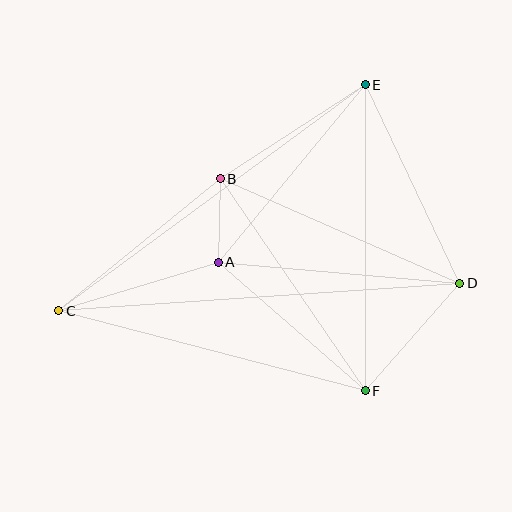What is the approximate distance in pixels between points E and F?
The distance between E and F is approximately 306 pixels.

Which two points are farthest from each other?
Points C and D are farthest from each other.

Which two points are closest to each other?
Points A and B are closest to each other.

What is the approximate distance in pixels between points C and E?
The distance between C and E is approximately 381 pixels.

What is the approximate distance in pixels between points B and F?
The distance between B and F is approximately 257 pixels.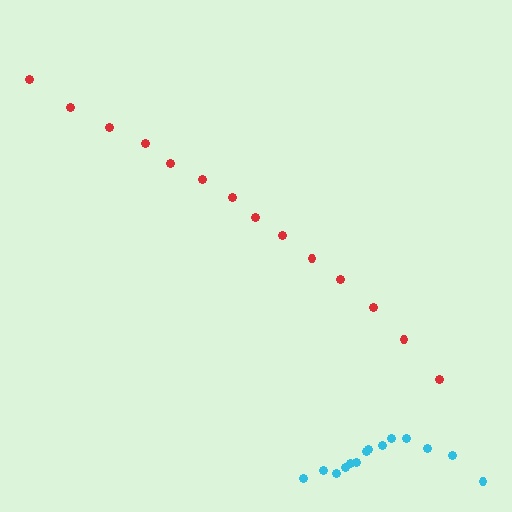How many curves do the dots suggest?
There are 2 distinct paths.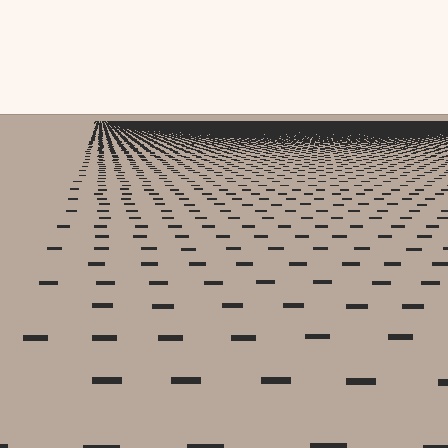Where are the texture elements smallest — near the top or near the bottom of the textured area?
Near the top.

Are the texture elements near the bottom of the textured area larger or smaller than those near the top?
Larger. Near the bottom, elements are closer to the viewer and appear at a bigger on-screen size.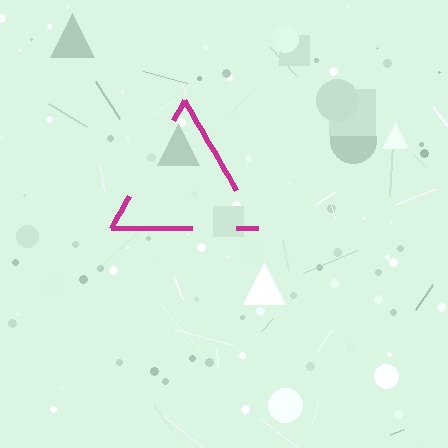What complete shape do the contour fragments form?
The contour fragments form a triangle.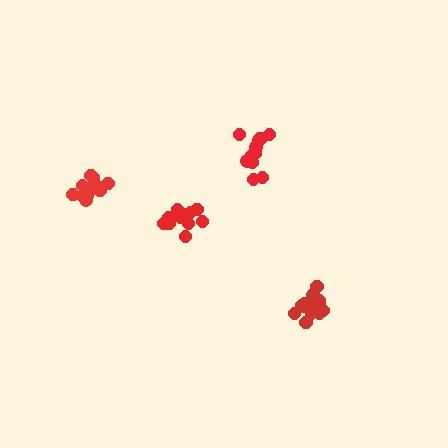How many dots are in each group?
Group 1: 14 dots, Group 2: 12 dots, Group 3: 12 dots, Group 4: 13 dots (51 total).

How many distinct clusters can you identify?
There are 4 distinct clusters.